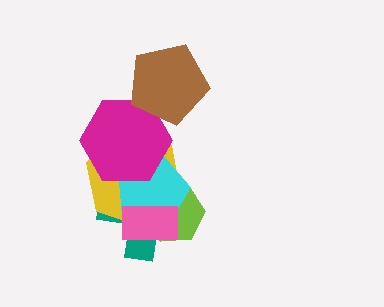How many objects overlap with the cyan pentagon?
5 objects overlap with the cyan pentagon.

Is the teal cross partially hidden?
Yes, it is partially covered by another shape.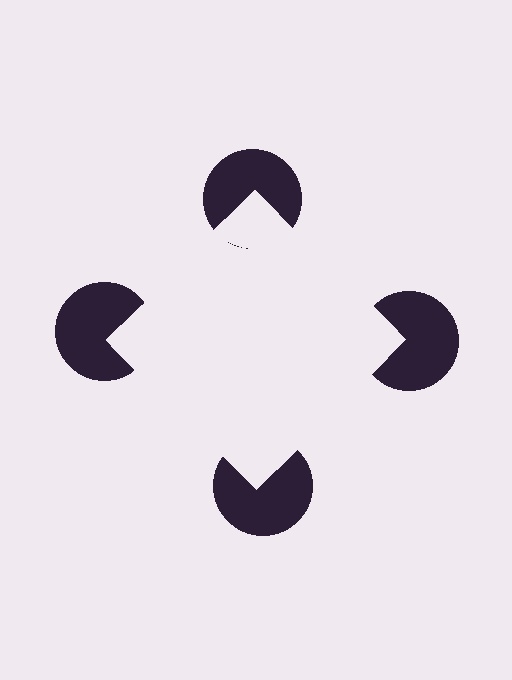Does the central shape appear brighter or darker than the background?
It typically appears slightly brighter than the background, even though no actual brightness change is drawn.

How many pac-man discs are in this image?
There are 4 — one at each vertex of the illusory square.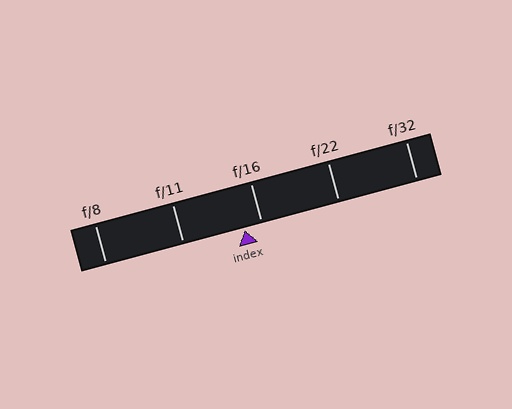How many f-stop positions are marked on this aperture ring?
There are 5 f-stop positions marked.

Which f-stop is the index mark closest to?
The index mark is closest to f/16.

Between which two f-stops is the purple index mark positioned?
The index mark is between f/11 and f/16.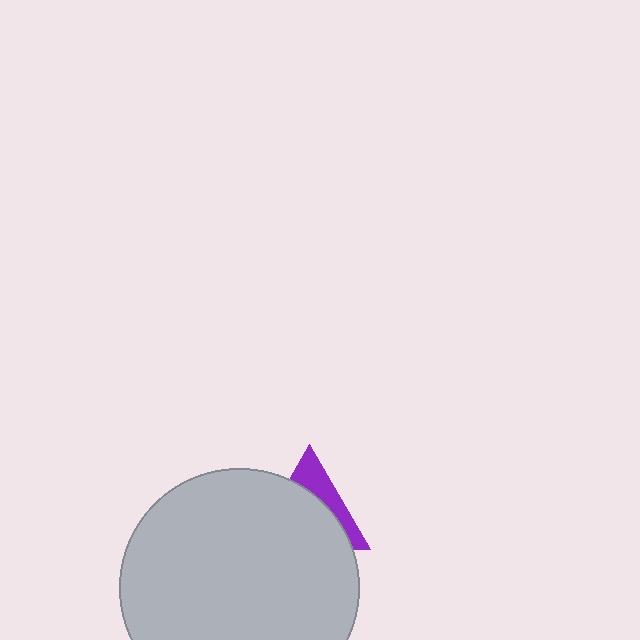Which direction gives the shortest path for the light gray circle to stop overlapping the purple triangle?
Moving down gives the shortest separation.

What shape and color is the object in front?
The object in front is a light gray circle.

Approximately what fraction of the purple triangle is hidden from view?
Roughly 67% of the purple triangle is hidden behind the light gray circle.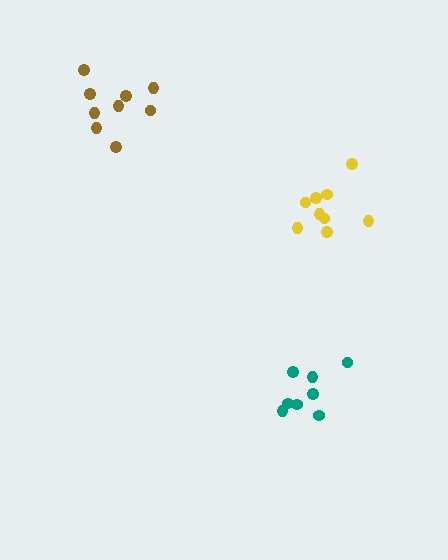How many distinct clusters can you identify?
There are 3 distinct clusters.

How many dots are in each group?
Group 1: 9 dots, Group 2: 9 dots, Group 3: 8 dots (26 total).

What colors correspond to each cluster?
The clusters are colored: yellow, brown, teal.